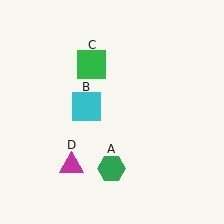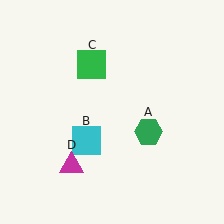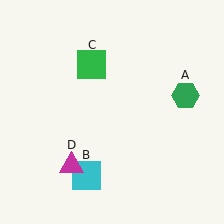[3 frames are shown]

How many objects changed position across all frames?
2 objects changed position: green hexagon (object A), cyan square (object B).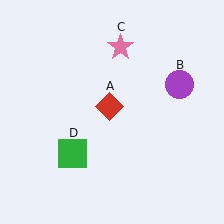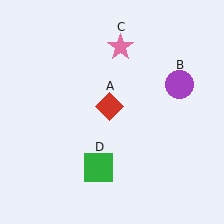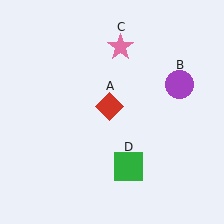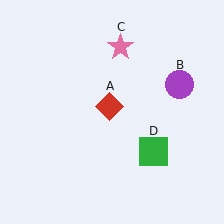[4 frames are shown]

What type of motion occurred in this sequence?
The green square (object D) rotated counterclockwise around the center of the scene.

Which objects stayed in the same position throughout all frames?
Red diamond (object A) and purple circle (object B) and pink star (object C) remained stationary.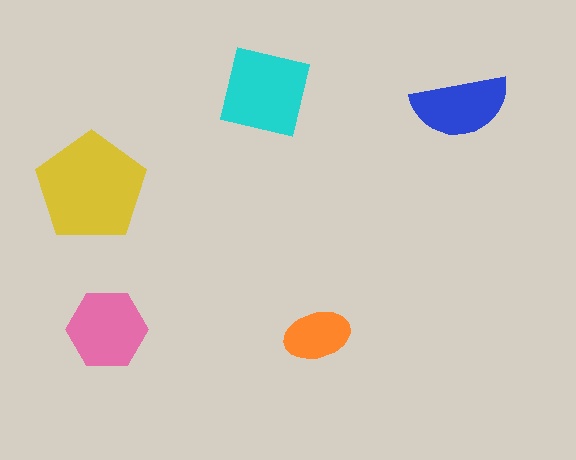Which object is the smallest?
The orange ellipse.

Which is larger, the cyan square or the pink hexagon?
The cyan square.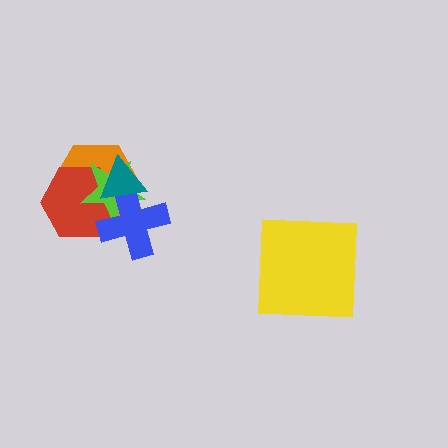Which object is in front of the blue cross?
The teal triangle is in front of the blue cross.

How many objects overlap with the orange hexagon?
4 objects overlap with the orange hexagon.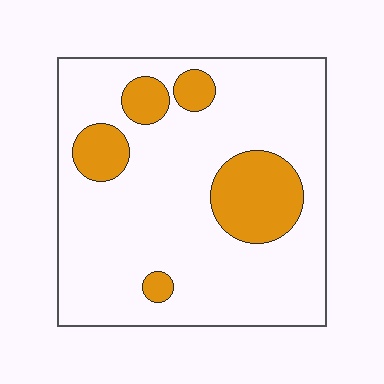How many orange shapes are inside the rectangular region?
5.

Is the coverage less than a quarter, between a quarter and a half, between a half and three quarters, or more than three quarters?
Less than a quarter.